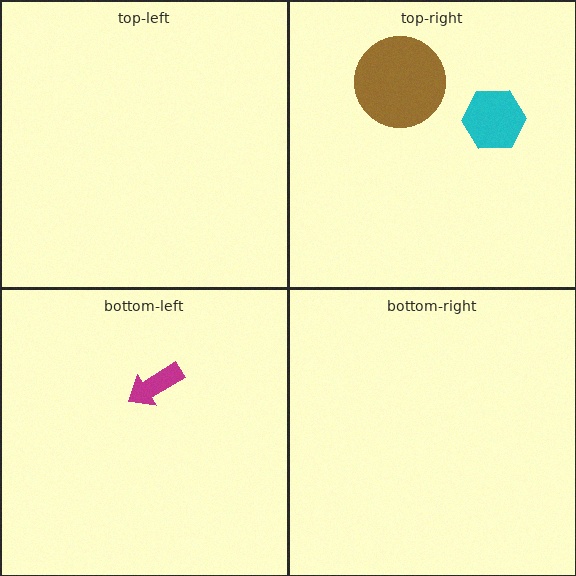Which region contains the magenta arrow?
The bottom-left region.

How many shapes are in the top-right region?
2.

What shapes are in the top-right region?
The brown circle, the cyan hexagon.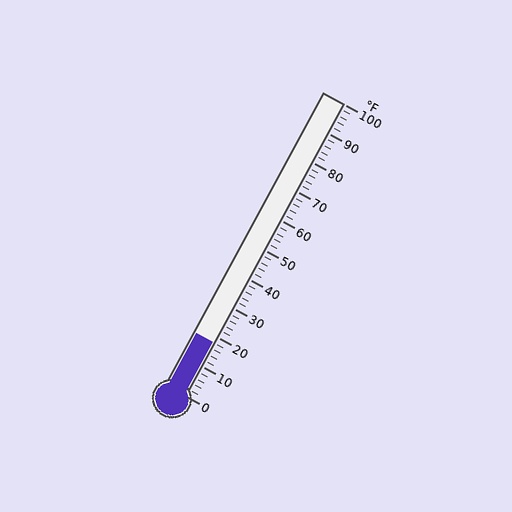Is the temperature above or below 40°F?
The temperature is below 40°F.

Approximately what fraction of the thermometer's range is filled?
The thermometer is filled to approximately 20% of its range.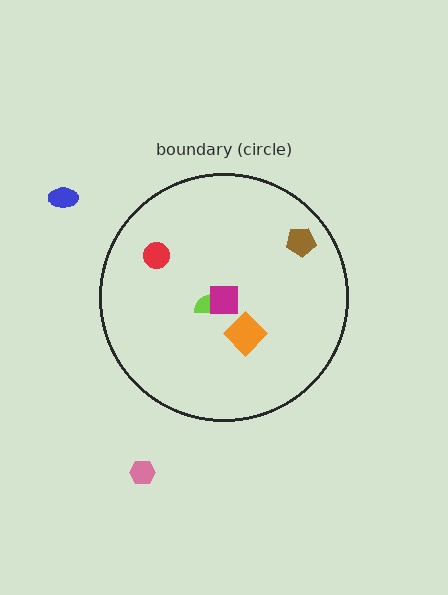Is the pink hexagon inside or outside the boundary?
Outside.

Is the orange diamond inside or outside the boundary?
Inside.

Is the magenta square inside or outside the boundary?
Inside.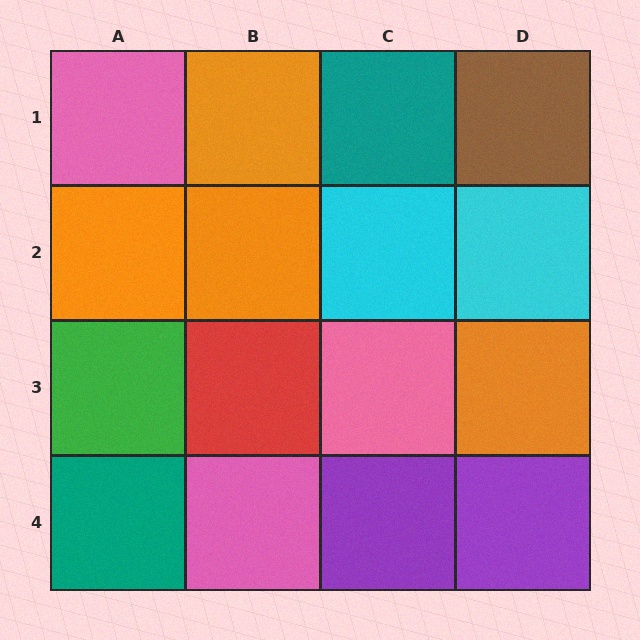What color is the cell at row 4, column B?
Pink.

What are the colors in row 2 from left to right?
Orange, orange, cyan, cyan.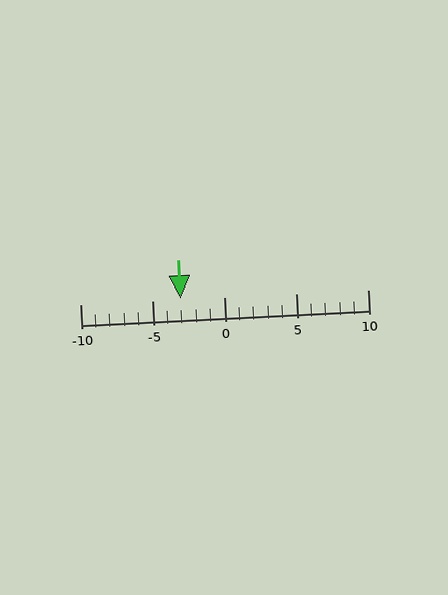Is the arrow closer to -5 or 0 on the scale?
The arrow is closer to -5.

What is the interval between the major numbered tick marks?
The major tick marks are spaced 5 units apart.